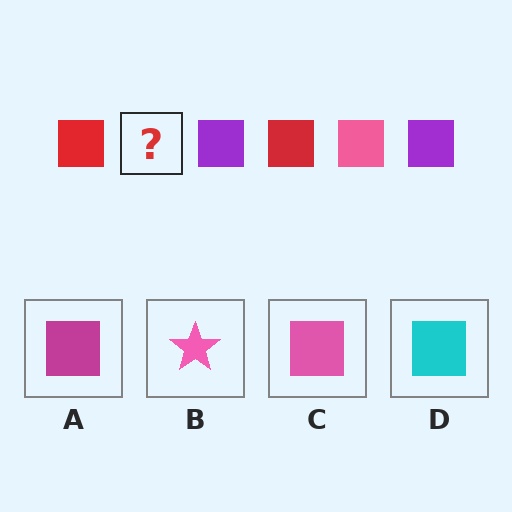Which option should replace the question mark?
Option C.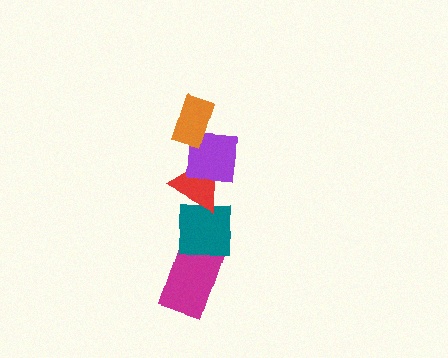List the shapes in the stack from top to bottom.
From top to bottom: the orange rectangle, the purple square, the red triangle, the teal square, the magenta rectangle.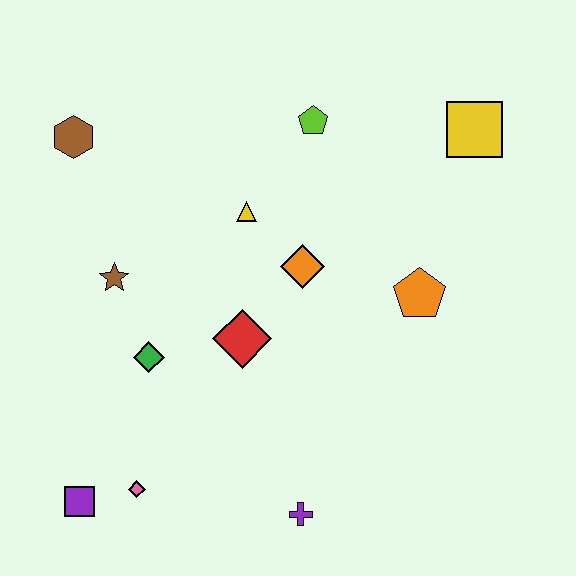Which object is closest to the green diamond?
The brown star is closest to the green diamond.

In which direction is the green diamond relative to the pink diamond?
The green diamond is above the pink diamond.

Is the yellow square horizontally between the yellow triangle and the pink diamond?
No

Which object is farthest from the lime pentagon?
The purple square is farthest from the lime pentagon.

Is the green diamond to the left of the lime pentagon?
Yes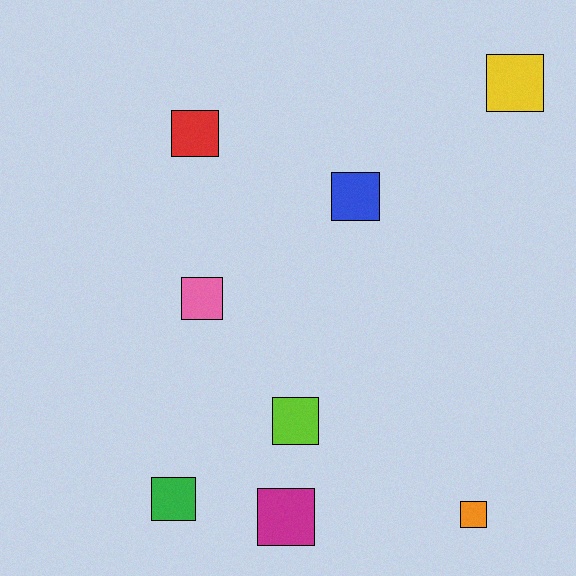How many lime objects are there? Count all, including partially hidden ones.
There is 1 lime object.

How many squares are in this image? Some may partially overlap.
There are 8 squares.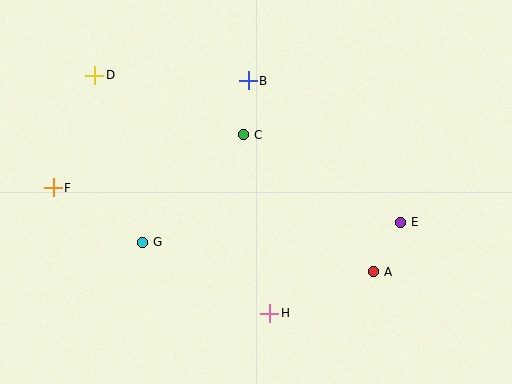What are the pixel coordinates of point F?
Point F is at (53, 188).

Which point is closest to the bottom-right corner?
Point A is closest to the bottom-right corner.